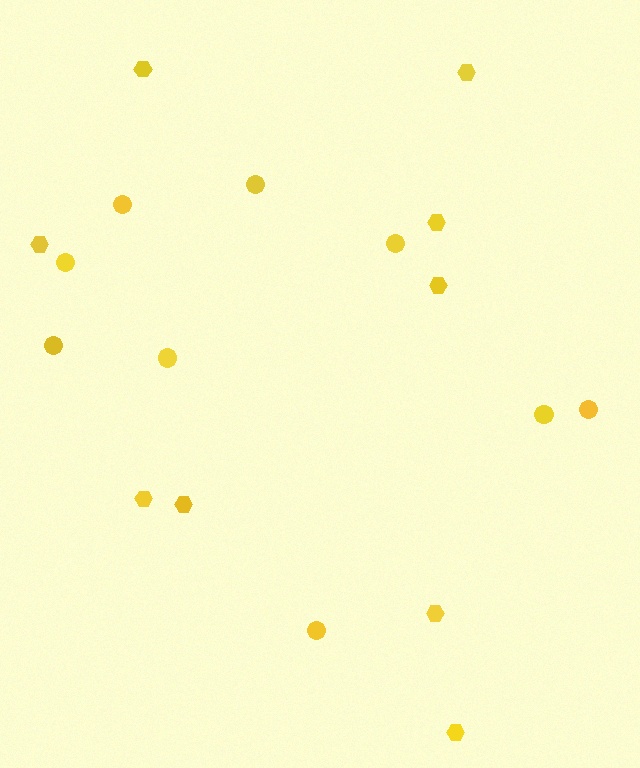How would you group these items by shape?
There are 2 groups: one group of hexagons (9) and one group of circles (9).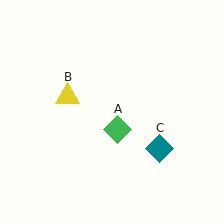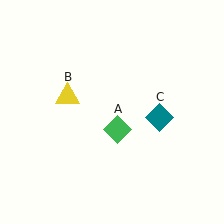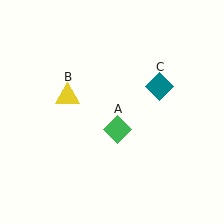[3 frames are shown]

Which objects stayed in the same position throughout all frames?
Green diamond (object A) and yellow triangle (object B) remained stationary.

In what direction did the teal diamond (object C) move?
The teal diamond (object C) moved up.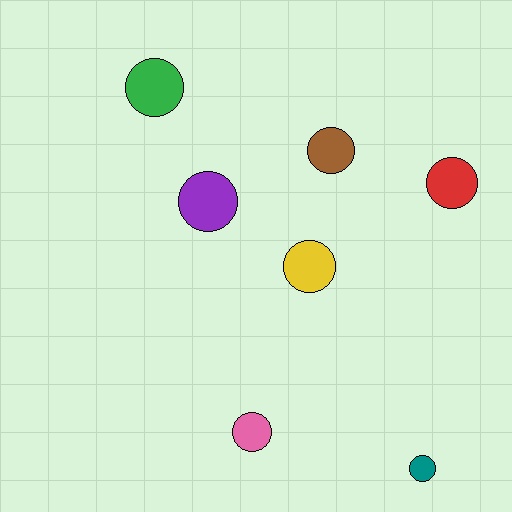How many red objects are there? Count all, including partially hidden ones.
There is 1 red object.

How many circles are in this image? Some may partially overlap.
There are 7 circles.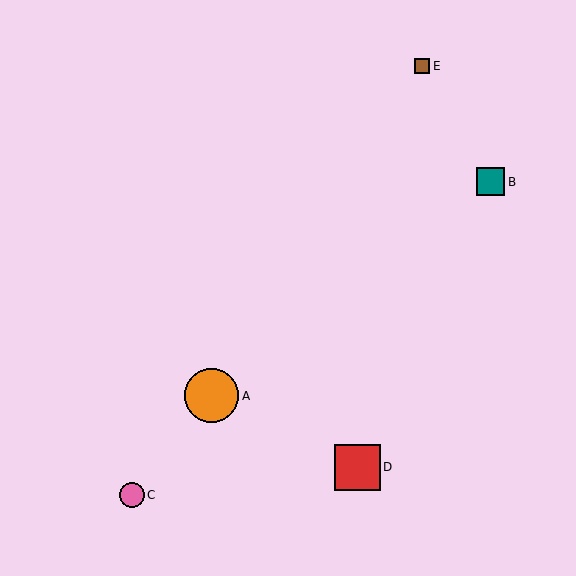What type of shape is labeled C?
Shape C is a pink circle.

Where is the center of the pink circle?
The center of the pink circle is at (132, 495).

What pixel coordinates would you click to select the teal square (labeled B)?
Click at (491, 182) to select the teal square B.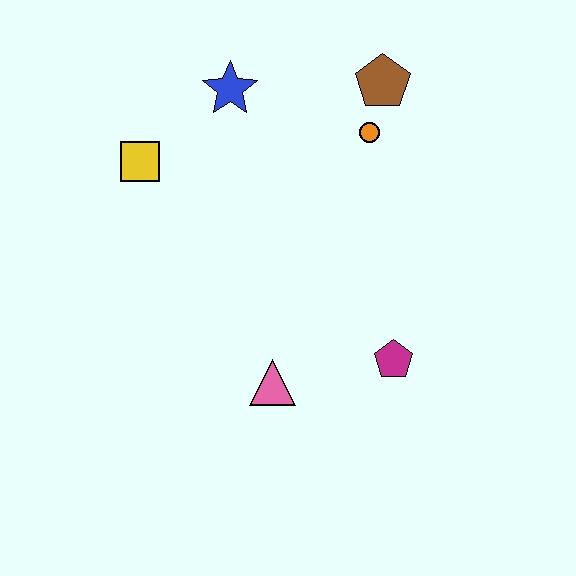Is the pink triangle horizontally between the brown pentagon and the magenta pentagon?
No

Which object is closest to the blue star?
The yellow square is closest to the blue star.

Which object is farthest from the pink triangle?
The brown pentagon is farthest from the pink triangle.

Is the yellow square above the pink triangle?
Yes